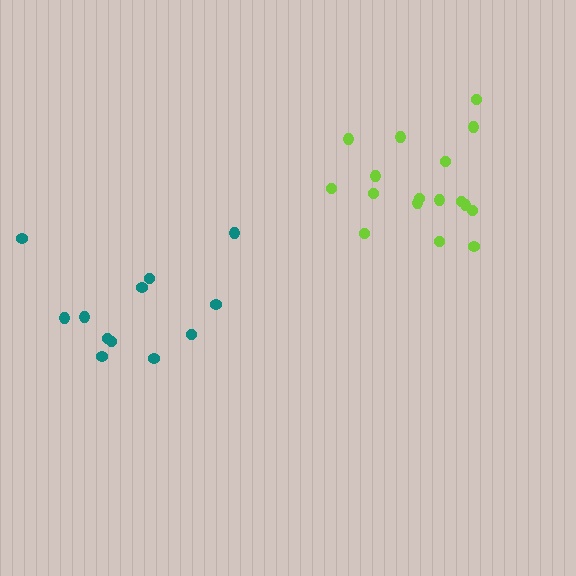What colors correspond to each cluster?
The clusters are colored: teal, lime.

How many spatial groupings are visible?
There are 2 spatial groupings.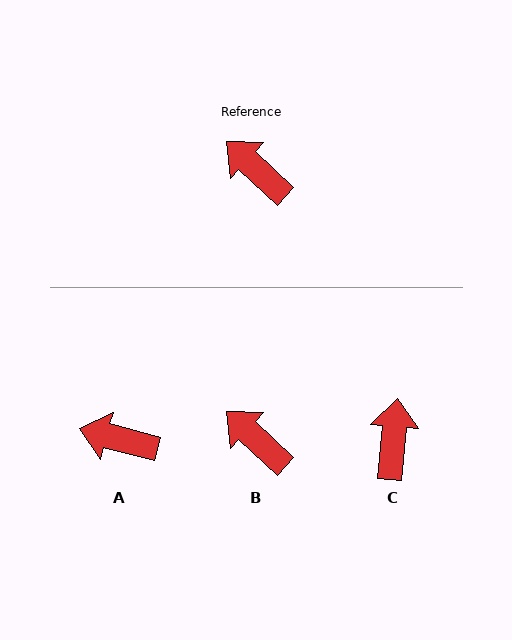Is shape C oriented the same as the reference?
No, it is off by about 53 degrees.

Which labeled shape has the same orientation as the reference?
B.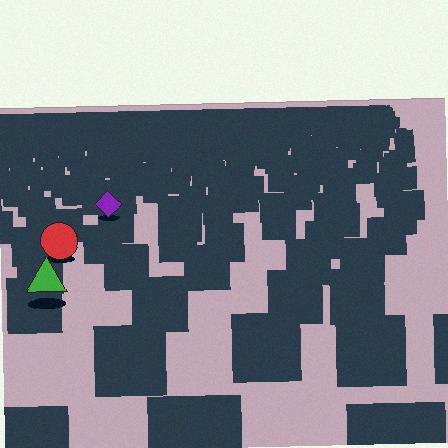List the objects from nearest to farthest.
From nearest to farthest: the green triangle, the red circle, the purple diamond.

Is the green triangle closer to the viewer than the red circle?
Yes. The green triangle is closer — you can tell from the texture gradient: the ground texture is coarser near it.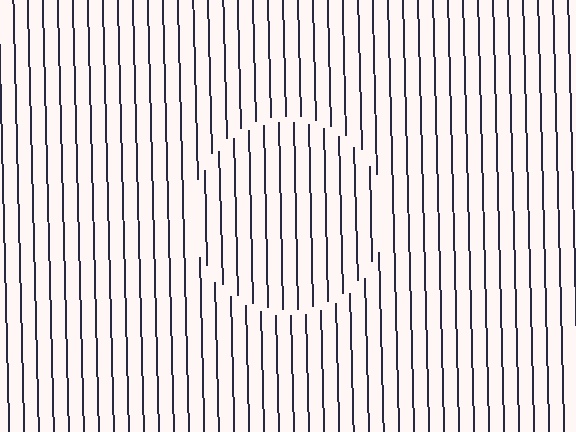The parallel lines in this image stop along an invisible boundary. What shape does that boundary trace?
An illusory circle. The interior of the shape contains the same grating, shifted by half a period — the contour is defined by the phase discontinuity where line-ends from the inner and outer gratings abut.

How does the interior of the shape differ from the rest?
The interior of the shape contains the same grating, shifted by half a period — the contour is defined by the phase discontinuity where line-ends from the inner and outer gratings abut.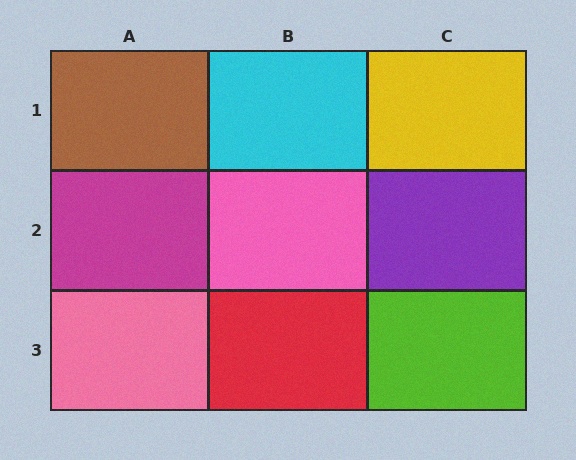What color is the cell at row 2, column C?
Purple.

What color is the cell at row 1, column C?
Yellow.